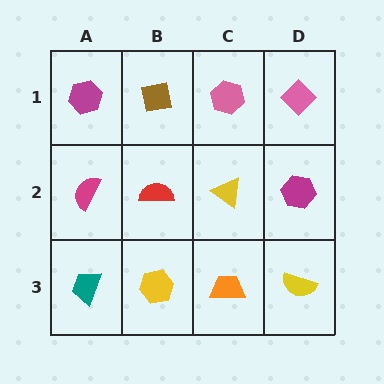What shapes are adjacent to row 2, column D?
A pink diamond (row 1, column D), a yellow semicircle (row 3, column D), a yellow triangle (row 2, column C).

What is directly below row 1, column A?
A magenta semicircle.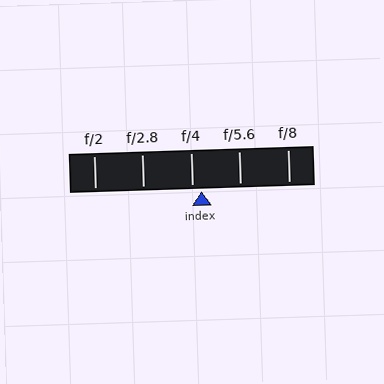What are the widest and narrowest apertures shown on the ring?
The widest aperture shown is f/2 and the narrowest is f/8.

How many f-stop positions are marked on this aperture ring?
There are 5 f-stop positions marked.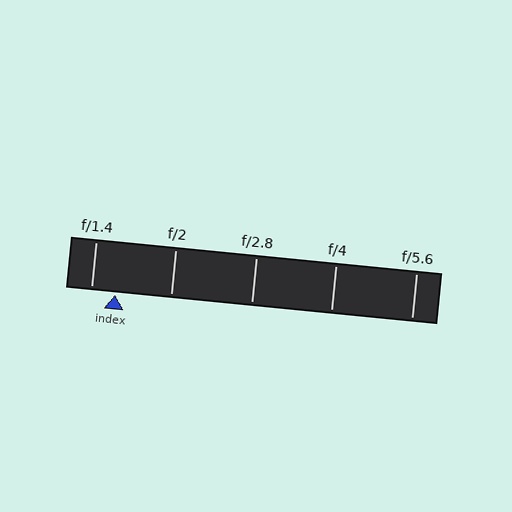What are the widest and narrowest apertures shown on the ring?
The widest aperture shown is f/1.4 and the narrowest is f/5.6.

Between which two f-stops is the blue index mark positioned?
The index mark is between f/1.4 and f/2.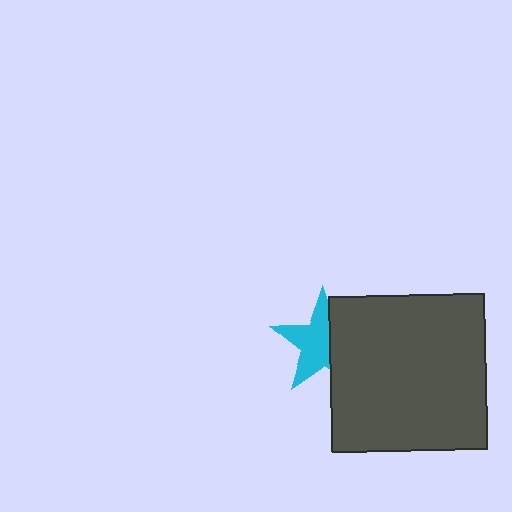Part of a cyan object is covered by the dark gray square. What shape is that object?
It is a star.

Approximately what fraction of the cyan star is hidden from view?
Roughly 39% of the cyan star is hidden behind the dark gray square.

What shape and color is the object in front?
The object in front is a dark gray square.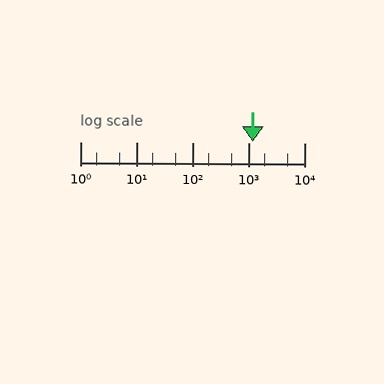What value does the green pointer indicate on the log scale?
The pointer indicates approximately 1200.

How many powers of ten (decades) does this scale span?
The scale spans 4 decades, from 1 to 10000.